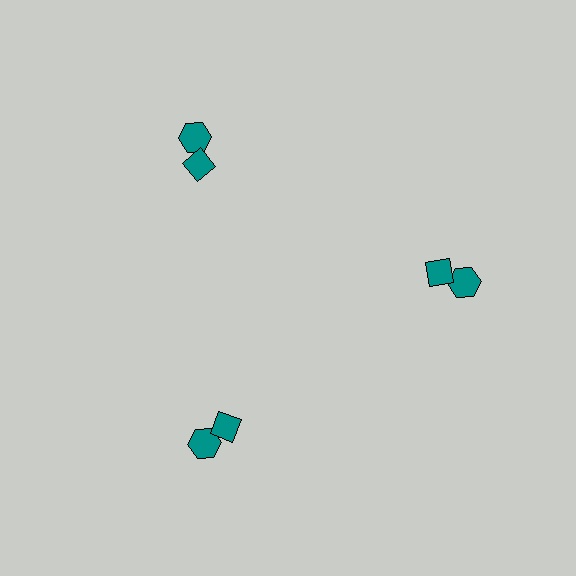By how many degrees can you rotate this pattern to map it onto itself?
The pattern maps onto itself every 120 degrees of rotation.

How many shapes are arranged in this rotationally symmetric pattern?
There are 6 shapes, arranged in 3 groups of 2.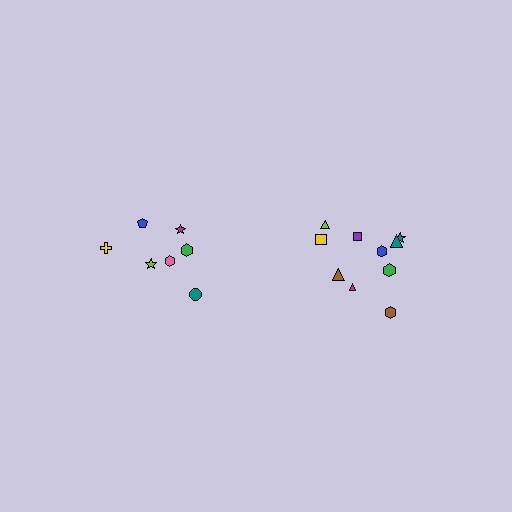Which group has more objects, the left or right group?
The right group.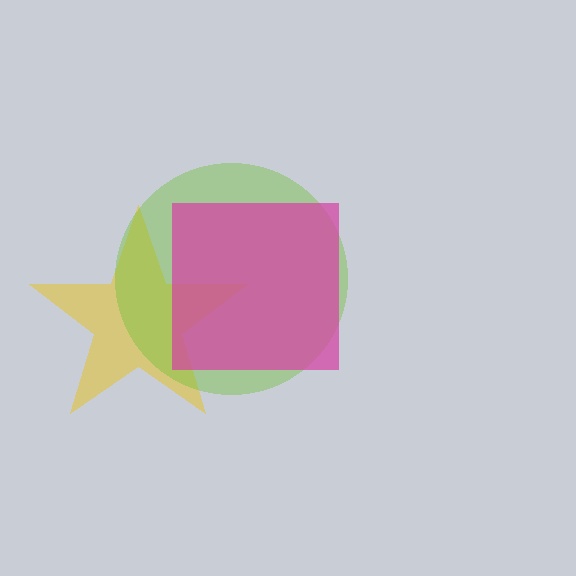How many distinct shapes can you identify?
There are 3 distinct shapes: a yellow star, a lime circle, a magenta square.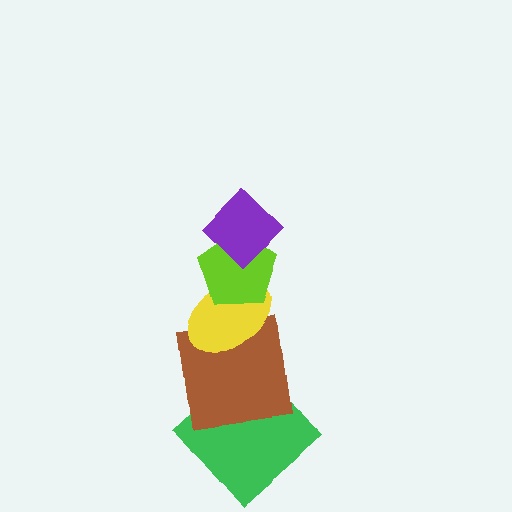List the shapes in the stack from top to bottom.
From top to bottom: the purple diamond, the lime pentagon, the yellow ellipse, the brown square, the green diamond.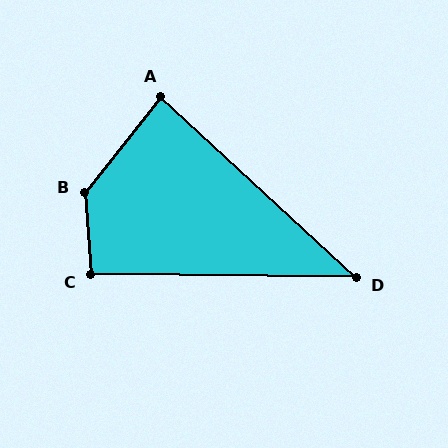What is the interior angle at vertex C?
Approximately 95 degrees (approximately right).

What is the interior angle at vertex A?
Approximately 85 degrees (approximately right).